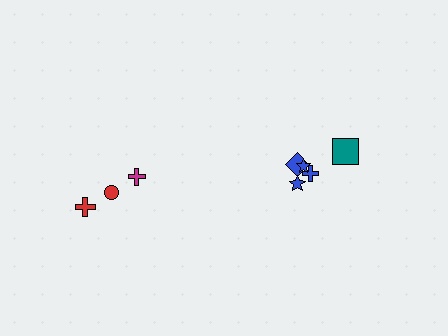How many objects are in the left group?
There are 3 objects.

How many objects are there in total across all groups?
There are 8 objects.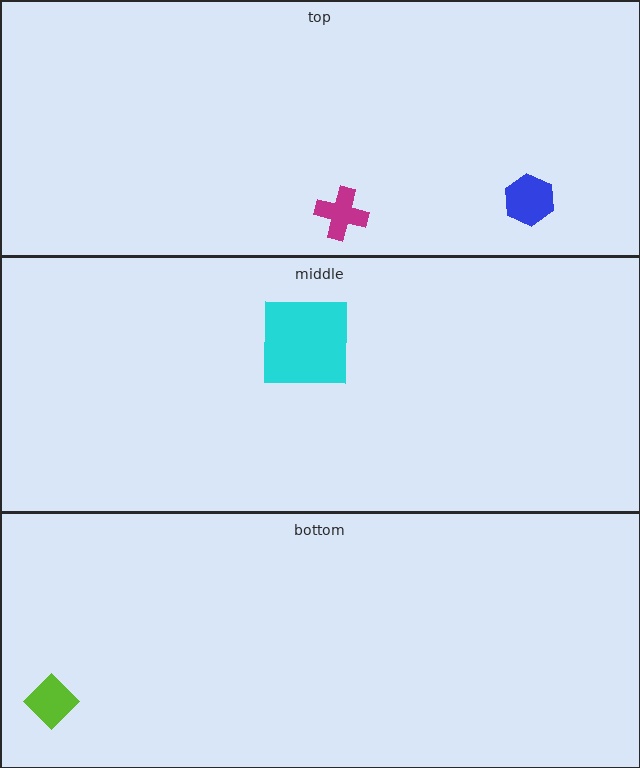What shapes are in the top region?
The magenta cross, the blue hexagon.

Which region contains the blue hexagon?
The top region.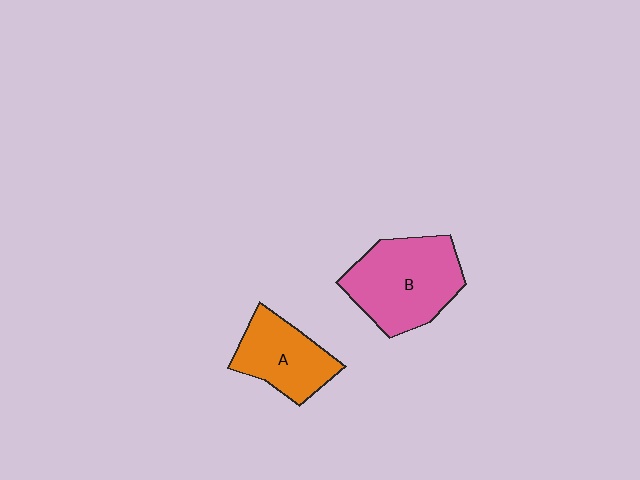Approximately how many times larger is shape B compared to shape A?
Approximately 1.4 times.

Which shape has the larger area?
Shape B (pink).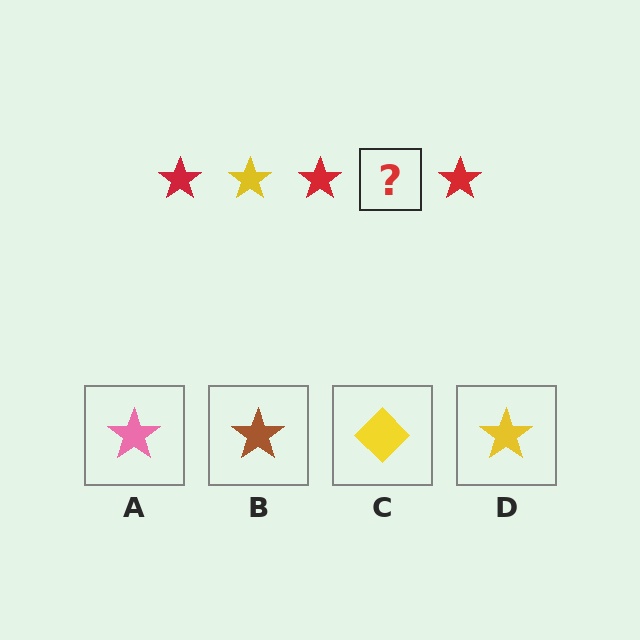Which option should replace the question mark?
Option D.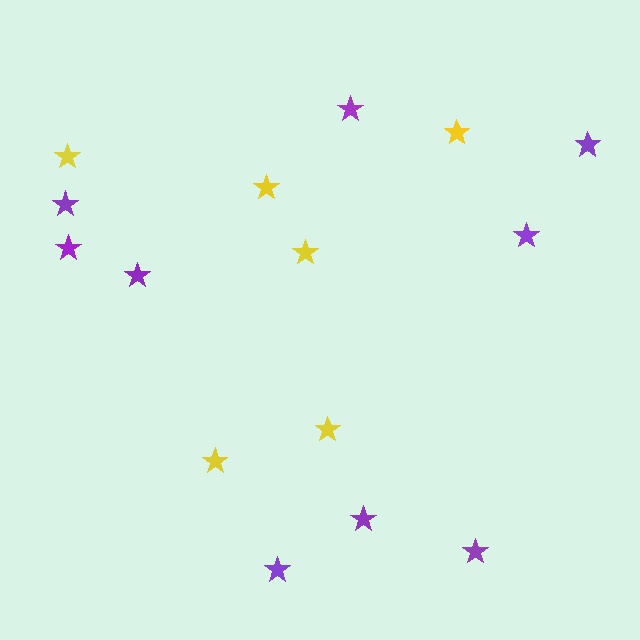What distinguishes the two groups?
There are 2 groups: one group of purple stars (9) and one group of yellow stars (6).